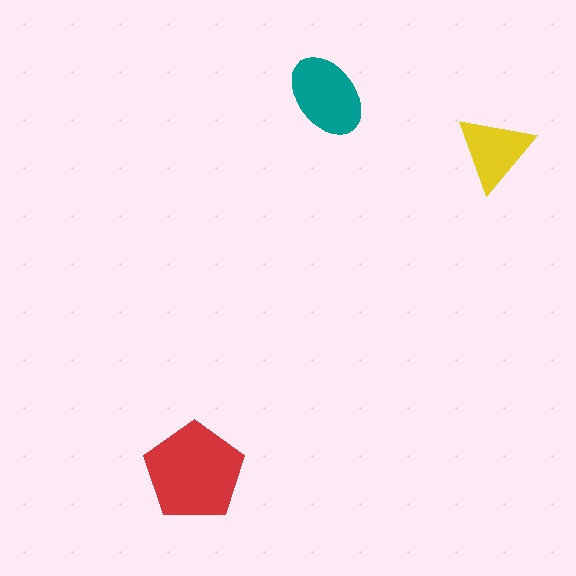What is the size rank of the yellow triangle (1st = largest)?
3rd.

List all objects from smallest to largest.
The yellow triangle, the teal ellipse, the red pentagon.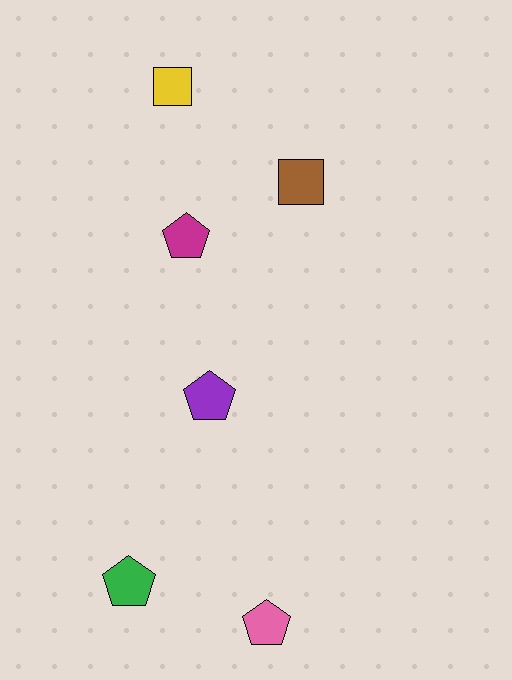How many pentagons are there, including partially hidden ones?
There are 4 pentagons.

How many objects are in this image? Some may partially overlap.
There are 6 objects.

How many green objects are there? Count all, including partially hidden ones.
There is 1 green object.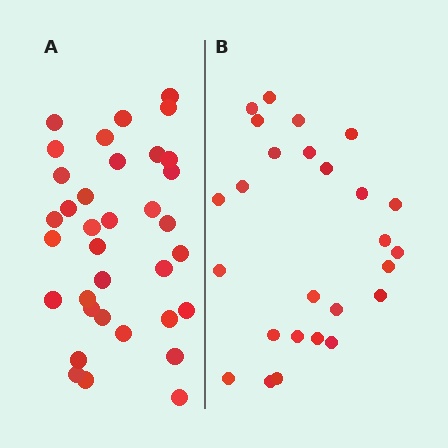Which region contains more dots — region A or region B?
Region A (the left region) has more dots.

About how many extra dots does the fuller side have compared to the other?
Region A has roughly 8 or so more dots than region B.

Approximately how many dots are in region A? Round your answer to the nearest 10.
About 40 dots. (The exact count is 35, which rounds to 40.)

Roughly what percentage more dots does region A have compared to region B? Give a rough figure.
About 35% more.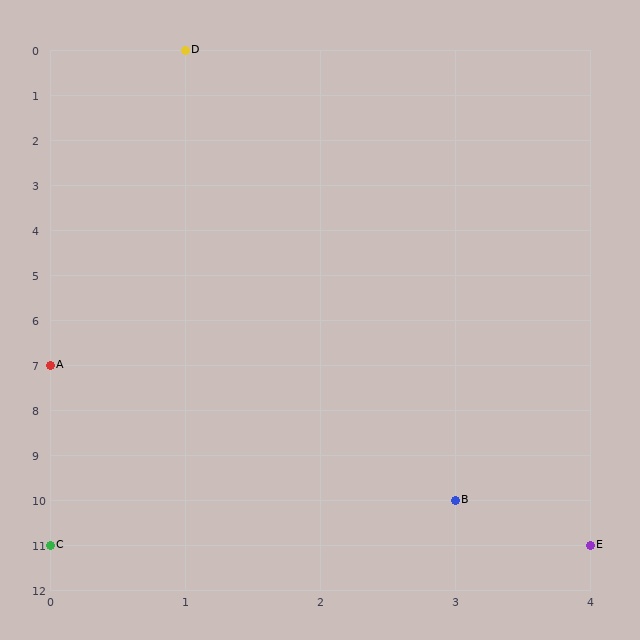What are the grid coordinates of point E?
Point E is at grid coordinates (4, 11).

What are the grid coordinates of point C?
Point C is at grid coordinates (0, 11).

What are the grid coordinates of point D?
Point D is at grid coordinates (1, 0).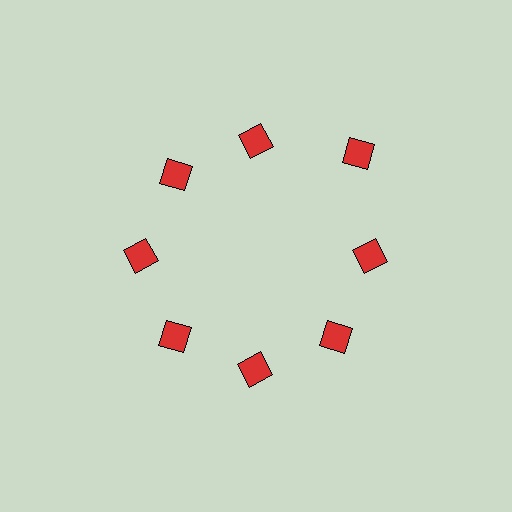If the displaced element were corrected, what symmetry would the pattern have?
It would have 8-fold rotational symmetry — the pattern would map onto itself every 45 degrees.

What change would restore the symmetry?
The symmetry would be restored by moving it inward, back onto the ring so that all 8 squares sit at equal angles and equal distance from the center.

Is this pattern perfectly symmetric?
No. The 8 red squares are arranged in a ring, but one element near the 2 o'clock position is pushed outward from the center, breaking the 8-fold rotational symmetry.